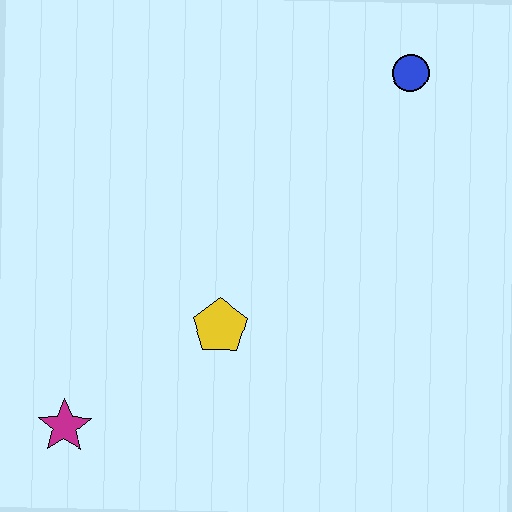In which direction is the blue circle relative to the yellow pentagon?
The blue circle is above the yellow pentagon.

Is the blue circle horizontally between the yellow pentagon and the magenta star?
No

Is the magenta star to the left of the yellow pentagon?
Yes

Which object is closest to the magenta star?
The yellow pentagon is closest to the magenta star.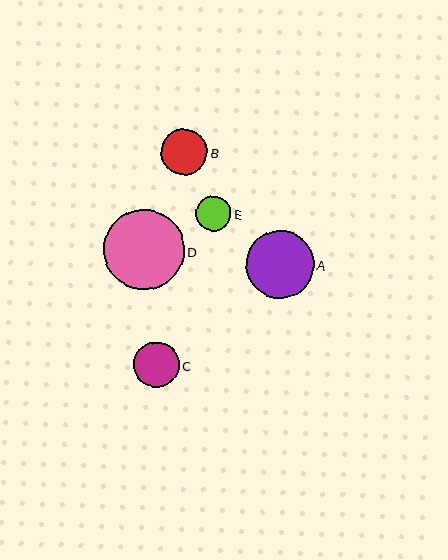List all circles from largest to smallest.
From largest to smallest: D, A, B, C, E.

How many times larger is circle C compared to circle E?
Circle C is approximately 1.3 times the size of circle E.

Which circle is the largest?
Circle D is the largest with a size of approximately 80 pixels.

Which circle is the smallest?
Circle E is the smallest with a size of approximately 35 pixels.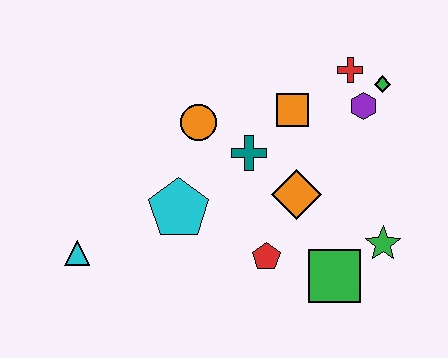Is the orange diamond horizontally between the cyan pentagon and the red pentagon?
No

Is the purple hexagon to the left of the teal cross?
No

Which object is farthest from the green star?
The cyan triangle is farthest from the green star.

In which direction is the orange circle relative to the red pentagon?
The orange circle is above the red pentagon.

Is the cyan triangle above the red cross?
No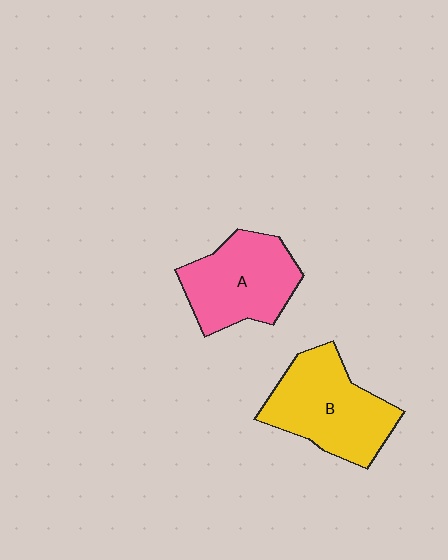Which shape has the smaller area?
Shape A (pink).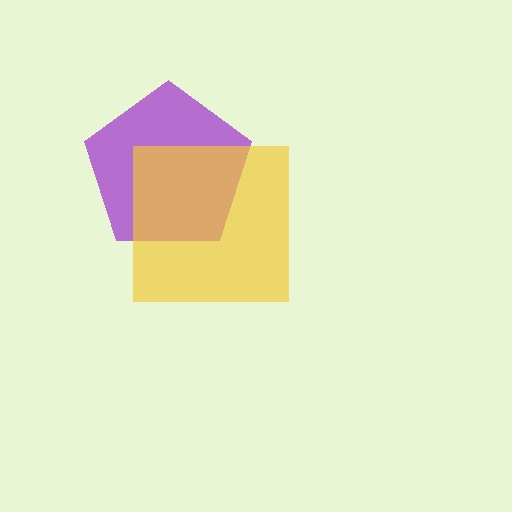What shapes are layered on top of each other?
The layered shapes are: a purple pentagon, a yellow square.